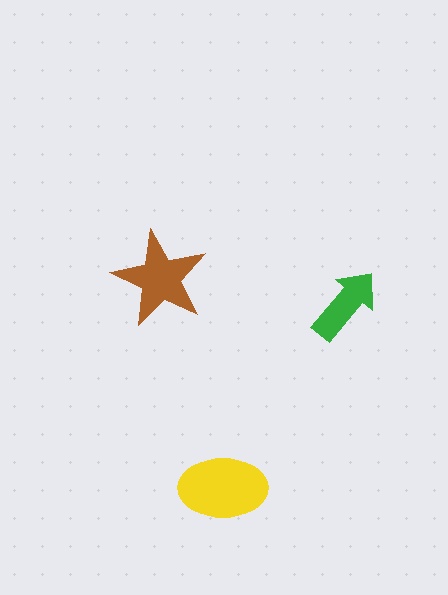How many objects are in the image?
There are 3 objects in the image.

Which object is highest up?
The brown star is topmost.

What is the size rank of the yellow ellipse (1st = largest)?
1st.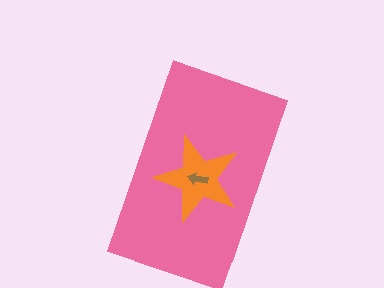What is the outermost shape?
The pink rectangle.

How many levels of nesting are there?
3.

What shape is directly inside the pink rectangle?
The orange star.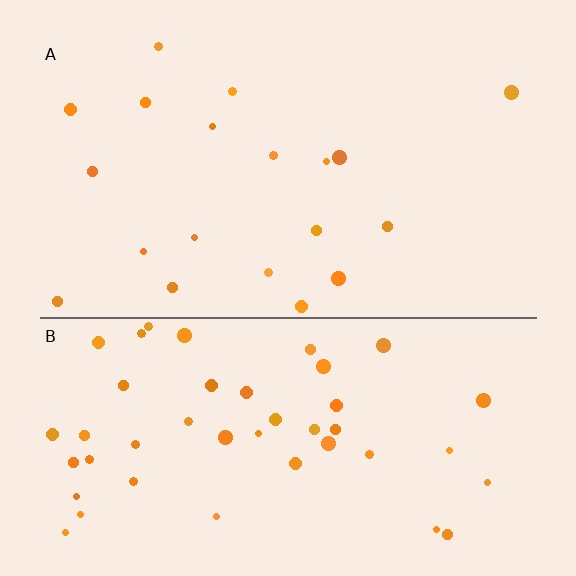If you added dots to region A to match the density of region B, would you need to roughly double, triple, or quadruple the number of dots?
Approximately double.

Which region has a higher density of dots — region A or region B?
B (the bottom).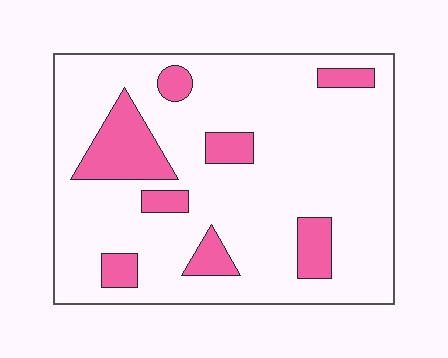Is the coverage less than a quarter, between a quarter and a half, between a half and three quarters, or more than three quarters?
Less than a quarter.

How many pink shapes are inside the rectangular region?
8.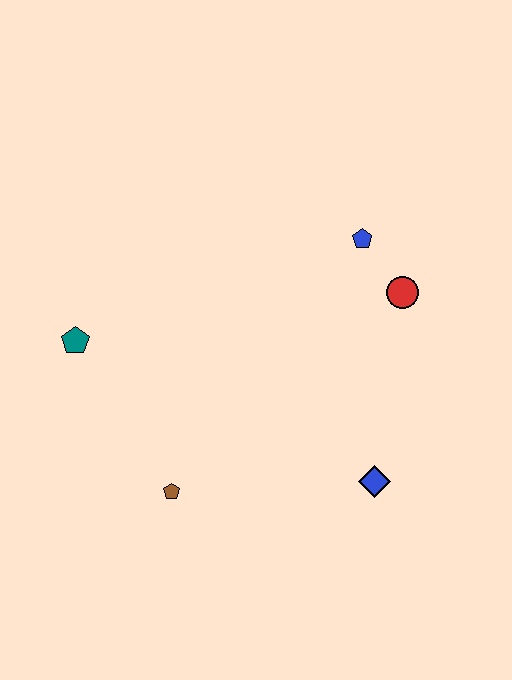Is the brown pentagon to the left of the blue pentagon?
Yes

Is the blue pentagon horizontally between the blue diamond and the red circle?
No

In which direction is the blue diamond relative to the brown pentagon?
The blue diamond is to the right of the brown pentagon.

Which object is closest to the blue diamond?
The red circle is closest to the blue diamond.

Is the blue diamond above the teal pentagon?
No